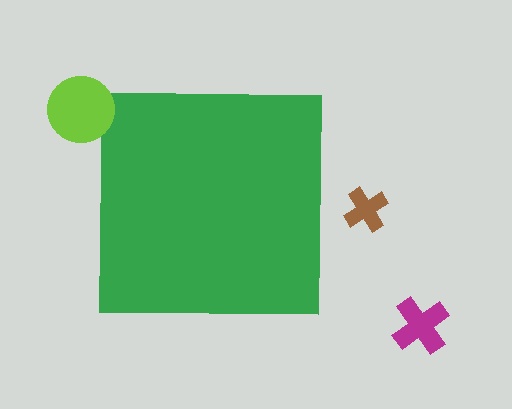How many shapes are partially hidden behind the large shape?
0 shapes are partially hidden.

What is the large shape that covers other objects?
A green square.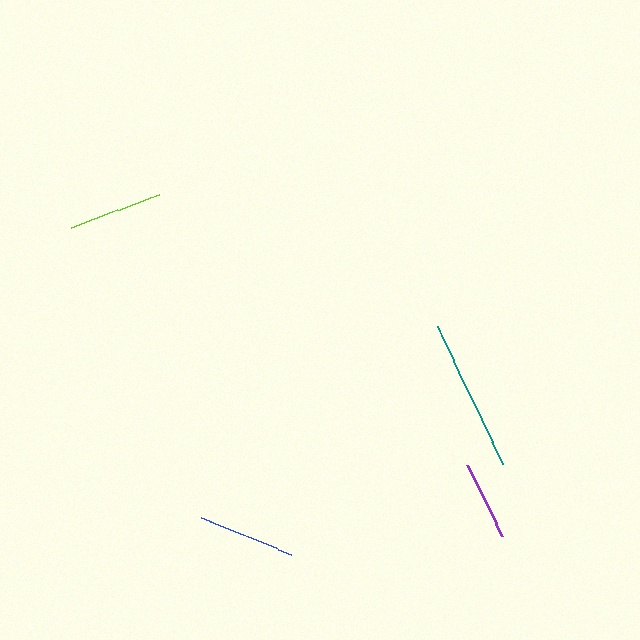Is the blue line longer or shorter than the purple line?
The blue line is longer than the purple line.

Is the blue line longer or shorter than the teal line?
The teal line is longer than the blue line.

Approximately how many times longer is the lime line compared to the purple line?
The lime line is approximately 1.2 times the length of the purple line.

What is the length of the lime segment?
The lime segment is approximately 94 pixels long.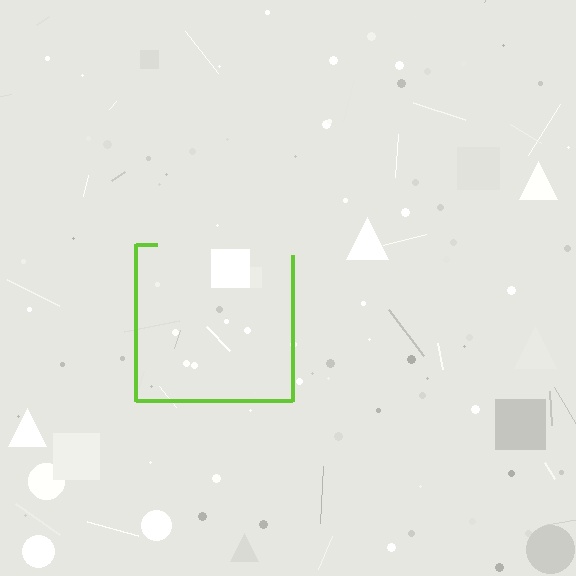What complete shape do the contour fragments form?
The contour fragments form a square.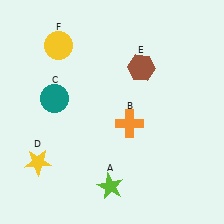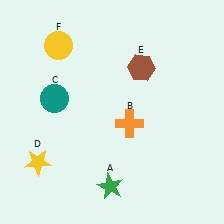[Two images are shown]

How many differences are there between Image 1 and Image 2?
There is 1 difference between the two images.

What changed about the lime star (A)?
In Image 1, A is lime. In Image 2, it changed to green.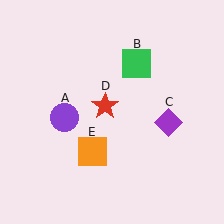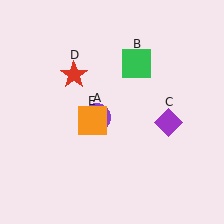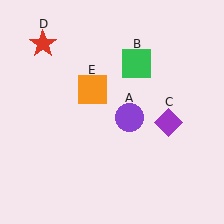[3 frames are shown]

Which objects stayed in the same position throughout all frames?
Green square (object B) and purple diamond (object C) remained stationary.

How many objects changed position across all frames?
3 objects changed position: purple circle (object A), red star (object D), orange square (object E).